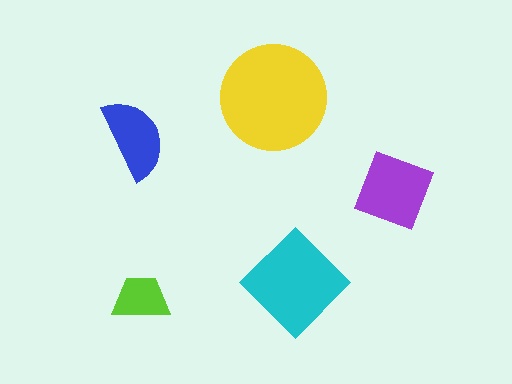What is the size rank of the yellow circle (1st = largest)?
1st.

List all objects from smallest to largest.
The lime trapezoid, the blue semicircle, the purple square, the cyan diamond, the yellow circle.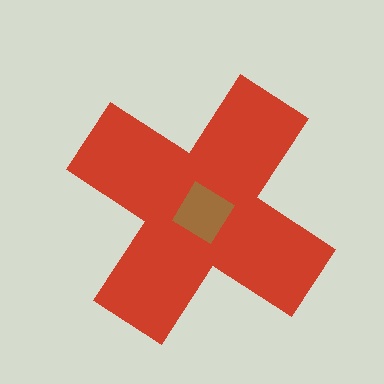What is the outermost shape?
The red cross.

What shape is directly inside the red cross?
The brown diamond.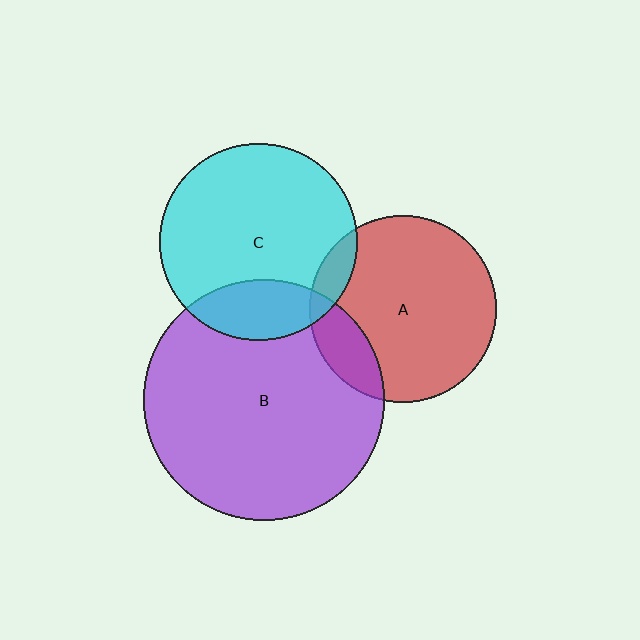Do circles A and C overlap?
Yes.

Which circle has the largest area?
Circle B (purple).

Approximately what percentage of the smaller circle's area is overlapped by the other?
Approximately 10%.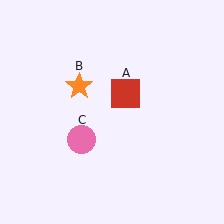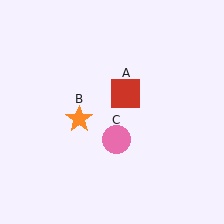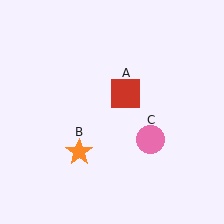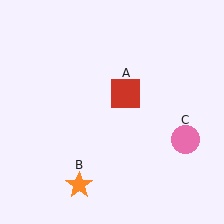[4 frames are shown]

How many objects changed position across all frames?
2 objects changed position: orange star (object B), pink circle (object C).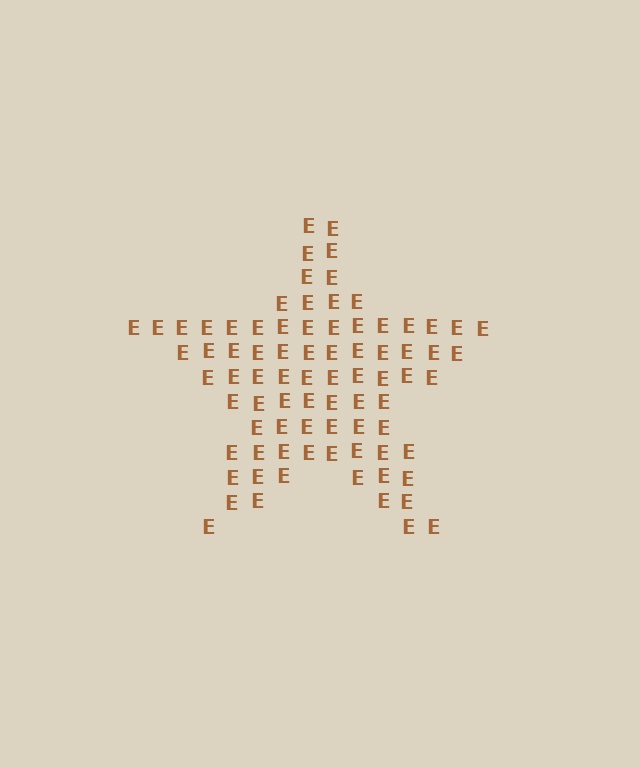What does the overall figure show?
The overall figure shows a star.